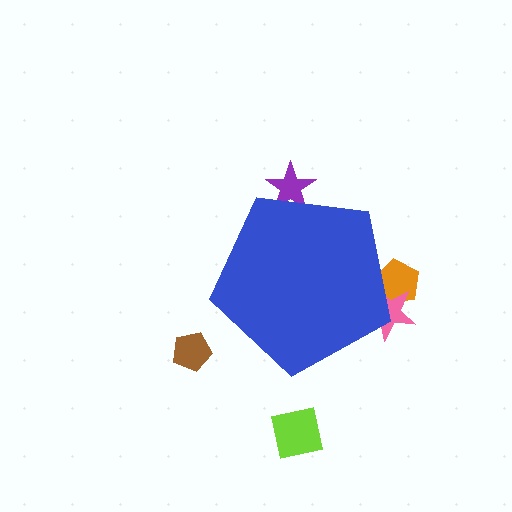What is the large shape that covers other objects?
A blue pentagon.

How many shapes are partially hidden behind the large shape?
3 shapes are partially hidden.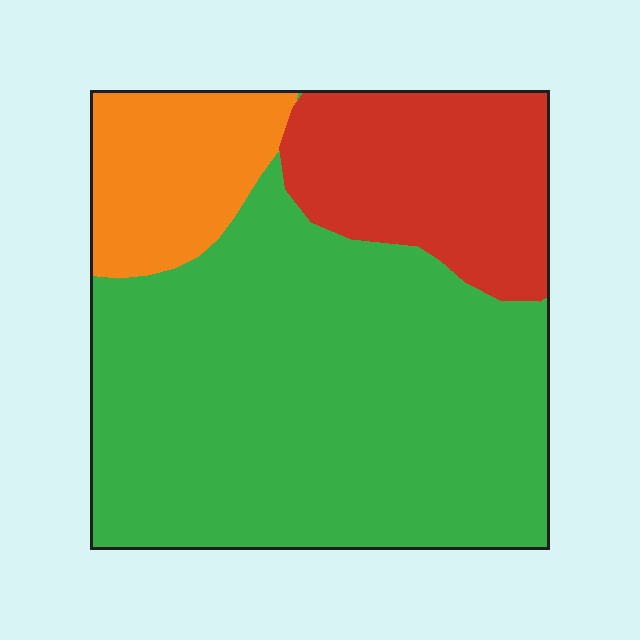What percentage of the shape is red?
Red covers around 20% of the shape.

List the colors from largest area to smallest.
From largest to smallest: green, red, orange.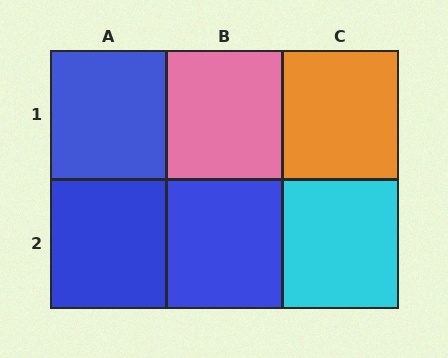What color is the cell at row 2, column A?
Blue.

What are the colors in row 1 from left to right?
Blue, pink, orange.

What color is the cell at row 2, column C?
Cyan.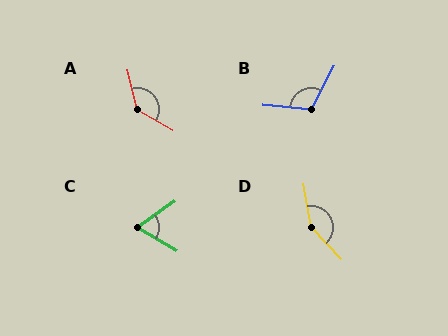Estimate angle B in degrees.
Approximately 111 degrees.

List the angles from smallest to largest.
C (65°), B (111°), A (133°), D (146°).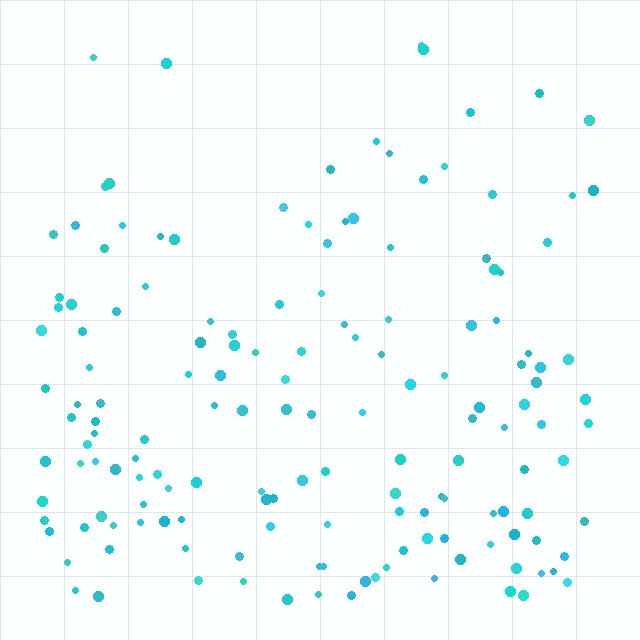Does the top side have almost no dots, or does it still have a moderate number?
Still a moderate number, just noticeably fewer than the bottom.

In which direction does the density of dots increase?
From top to bottom, with the bottom side densest.